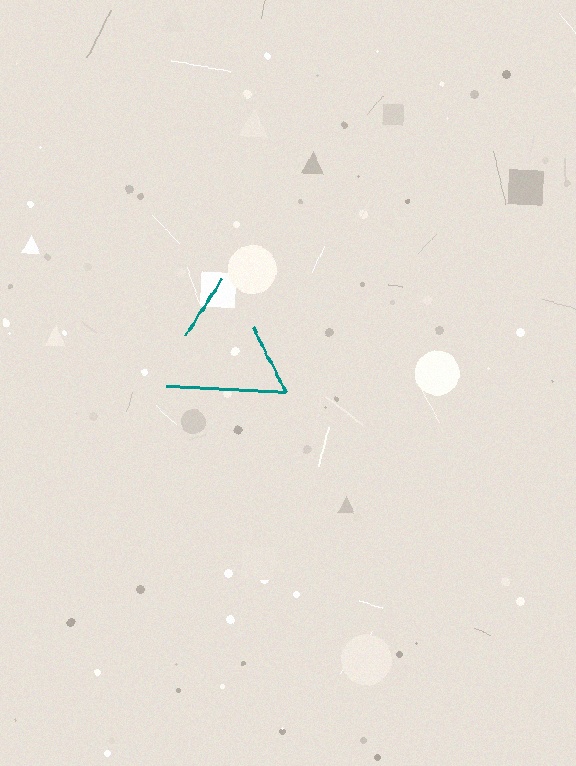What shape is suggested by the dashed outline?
The dashed outline suggests a triangle.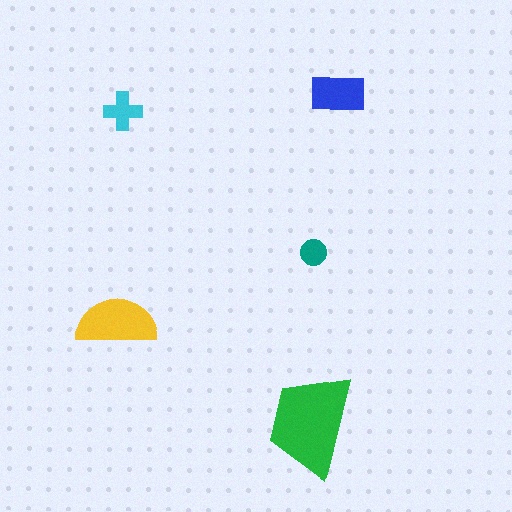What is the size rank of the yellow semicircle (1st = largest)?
2nd.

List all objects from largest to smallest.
The green trapezoid, the yellow semicircle, the blue rectangle, the cyan cross, the teal circle.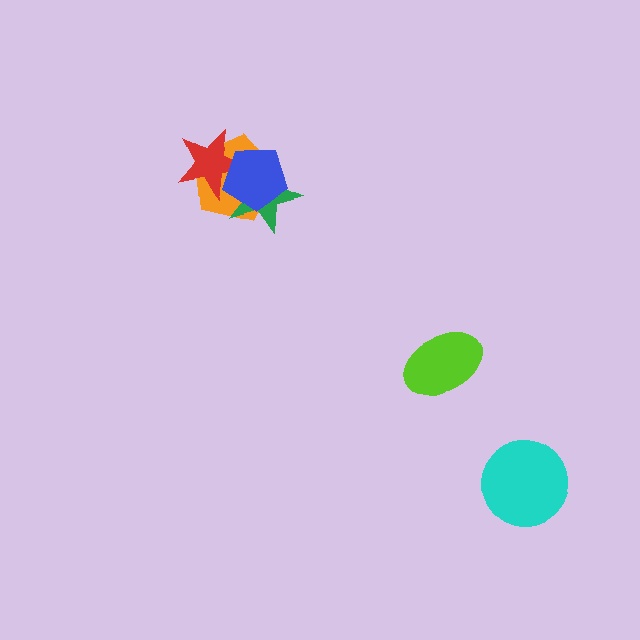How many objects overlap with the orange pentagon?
3 objects overlap with the orange pentagon.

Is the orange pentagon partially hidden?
Yes, it is partially covered by another shape.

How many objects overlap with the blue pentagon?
3 objects overlap with the blue pentagon.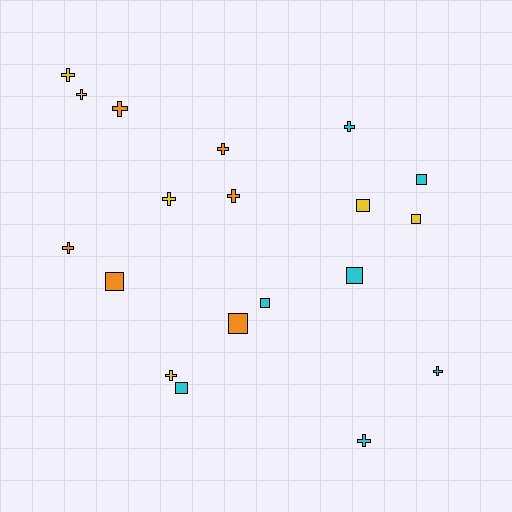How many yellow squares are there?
There are 2 yellow squares.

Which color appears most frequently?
Cyan, with 7 objects.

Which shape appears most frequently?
Cross, with 11 objects.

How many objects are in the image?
There are 19 objects.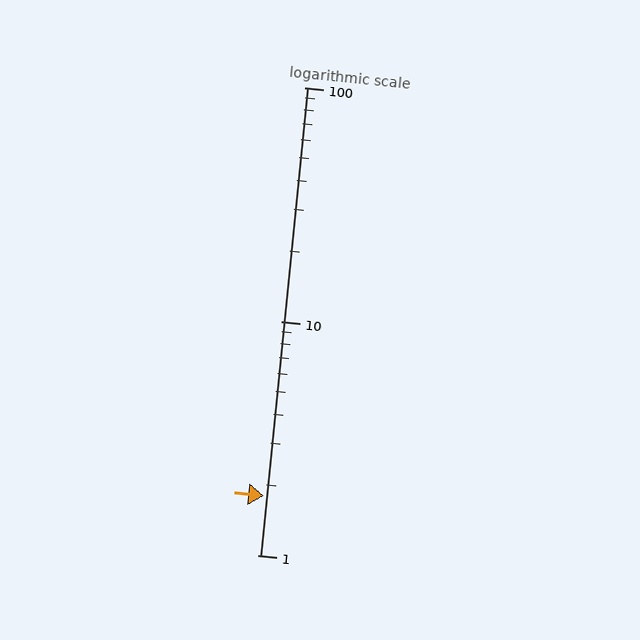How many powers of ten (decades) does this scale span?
The scale spans 2 decades, from 1 to 100.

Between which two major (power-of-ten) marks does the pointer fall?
The pointer is between 1 and 10.